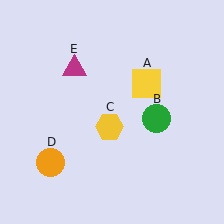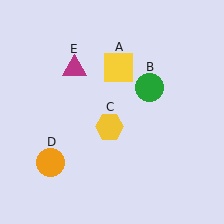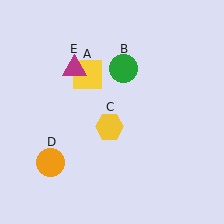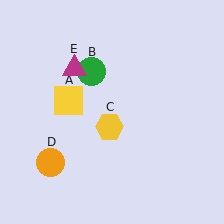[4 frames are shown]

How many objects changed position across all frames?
2 objects changed position: yellow square (object A), green circle (object B).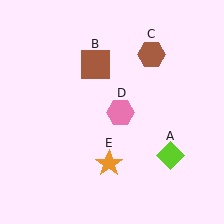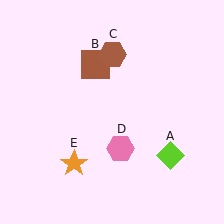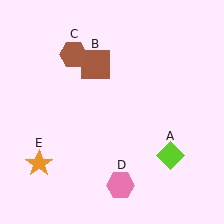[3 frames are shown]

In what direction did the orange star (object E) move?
The orange star (object E) moved left.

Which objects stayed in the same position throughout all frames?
Lime diamond (object A) and brown square (object B) remained stationary.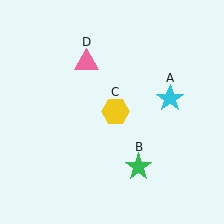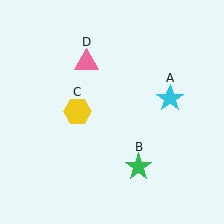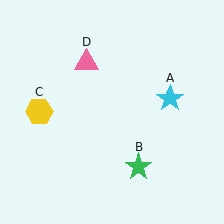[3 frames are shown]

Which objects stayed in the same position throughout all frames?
Cyan star (object A) and green star (object B) and pink triangle (object D) remained stationary.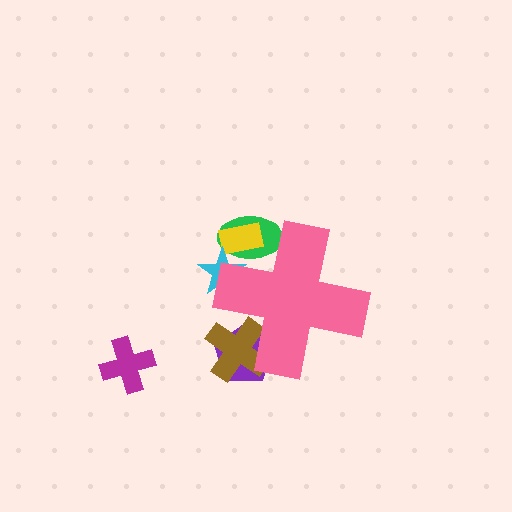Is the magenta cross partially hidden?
No, the magenta cross is fully visible.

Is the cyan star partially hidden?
Yes, the cyan star is partially hidden behind the pink cross.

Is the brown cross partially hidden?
Yes, the brown cross is partially hidden behind the pink cross.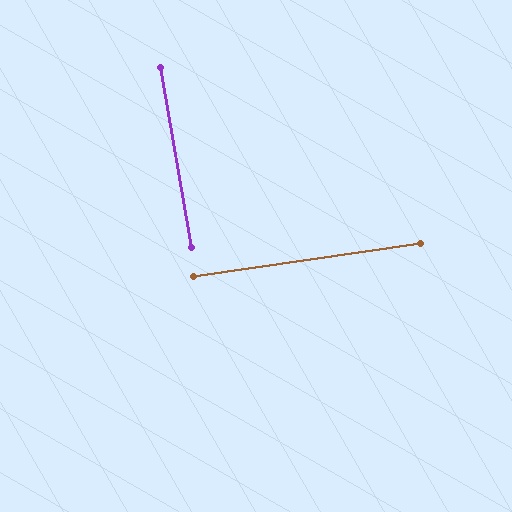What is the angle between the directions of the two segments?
Approximately 89 degrees.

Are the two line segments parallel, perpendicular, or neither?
Perpendicular — they meet at approximately 89°.